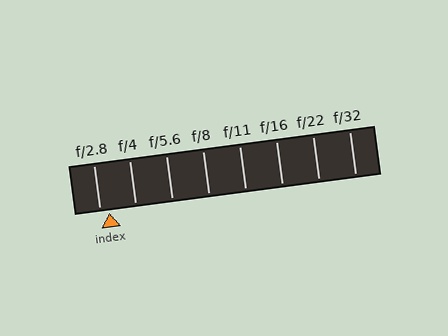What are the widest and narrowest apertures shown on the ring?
The widest aperture shown is f/2.8 and the narrowest is f/32.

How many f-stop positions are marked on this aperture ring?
There are 8 f-stop positions marked.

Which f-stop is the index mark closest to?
The index mark is closest to f/2.8.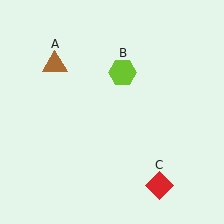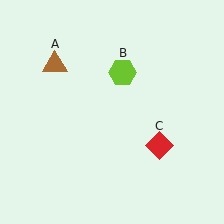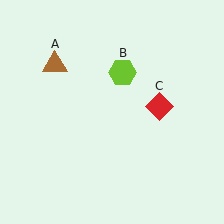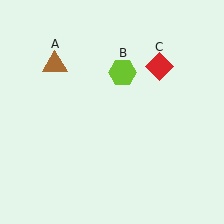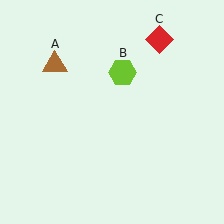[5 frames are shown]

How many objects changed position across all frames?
1 object changed position: red diamond (object C).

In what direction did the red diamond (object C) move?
The red diamond (object C) moved up.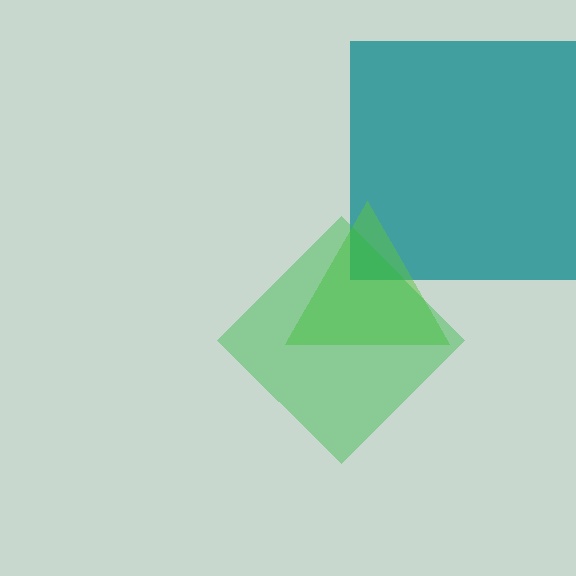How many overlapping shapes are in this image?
There are 3 overlapping shapes in the image.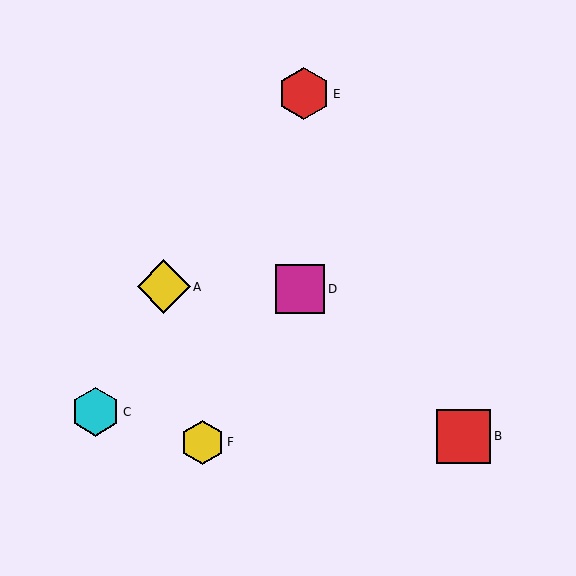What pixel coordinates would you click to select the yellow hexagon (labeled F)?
Click at (203, 442) to select the yellow hexagon F.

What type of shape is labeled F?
Shape F is a yellow hexagon.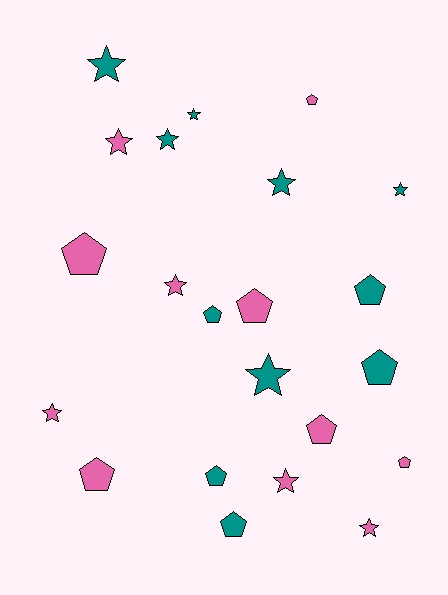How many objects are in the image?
There are 22 objects.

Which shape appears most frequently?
Star, with 11 objects.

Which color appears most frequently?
Pink, with 11 objects.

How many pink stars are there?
There are 5 pink stars.